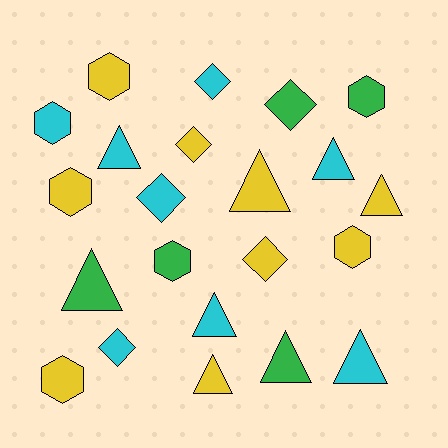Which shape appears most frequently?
Triangle, with 9 objects.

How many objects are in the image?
There are 22 objects.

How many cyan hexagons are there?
There is 1 cyan hexagon.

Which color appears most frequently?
Yellow, with 9 objects.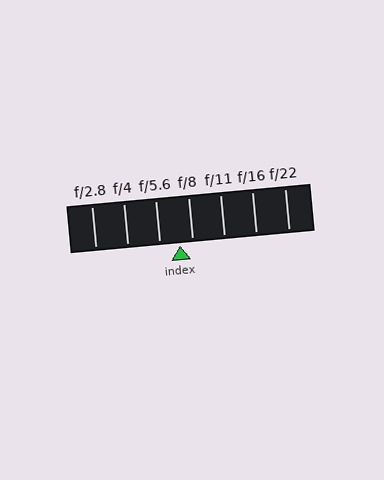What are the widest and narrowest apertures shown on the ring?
The widest aperture shown is f/2.8 and the narrowest is f/22.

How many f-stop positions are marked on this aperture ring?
There are 7 f-stop positions marked.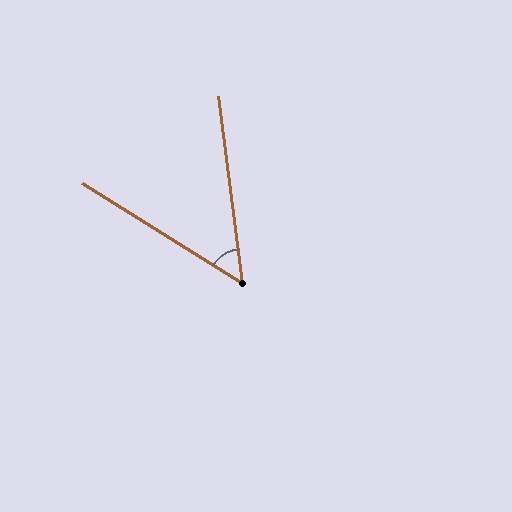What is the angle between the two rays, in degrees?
Approximately 50 degrees.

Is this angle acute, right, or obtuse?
It is acute.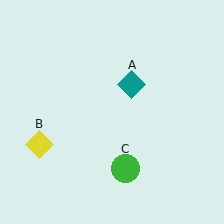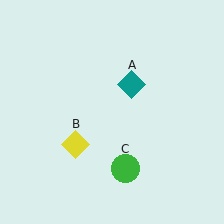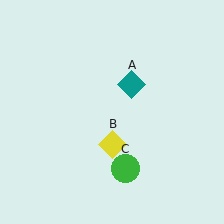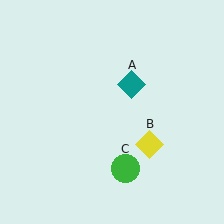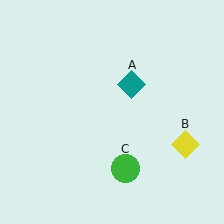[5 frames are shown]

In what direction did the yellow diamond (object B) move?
The yellow diamond (object B) moved right.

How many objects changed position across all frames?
1 object changed position: yellow diamond (object B).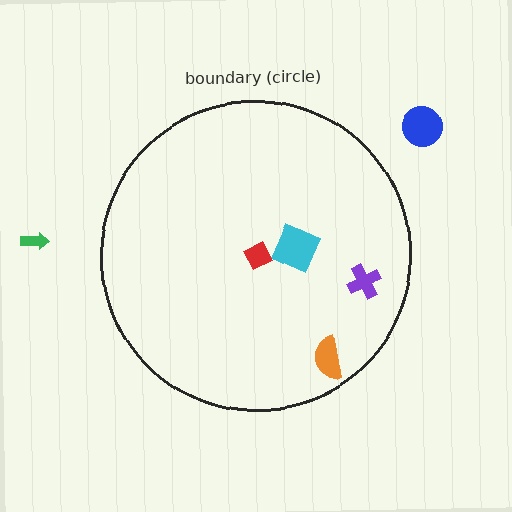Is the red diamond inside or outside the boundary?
Inside.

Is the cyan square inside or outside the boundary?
Inside.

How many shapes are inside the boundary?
4 inside, 2 outside.